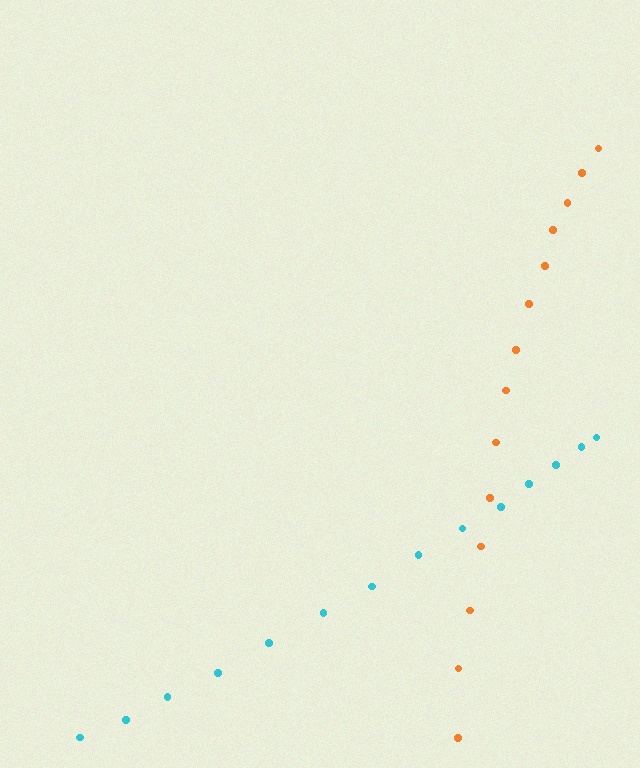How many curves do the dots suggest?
There are 2 distinct paths.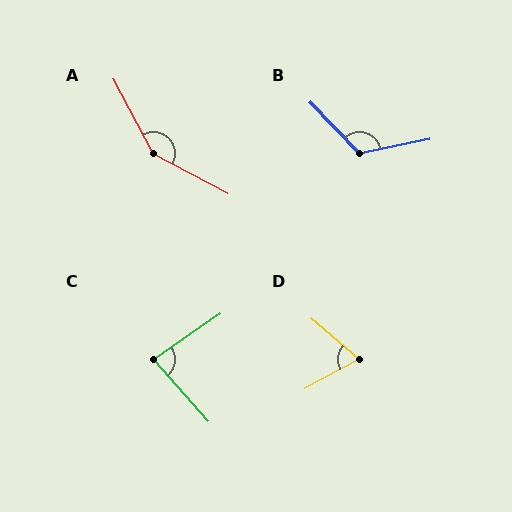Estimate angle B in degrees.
Approximately 122 degrees.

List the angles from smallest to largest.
D (69°), C (83°), B (122°), A (146°).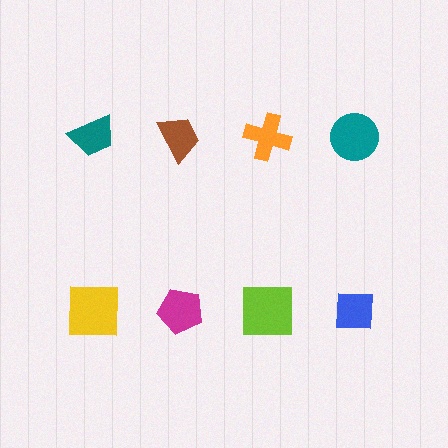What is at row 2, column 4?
A blue square.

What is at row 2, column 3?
A lime square.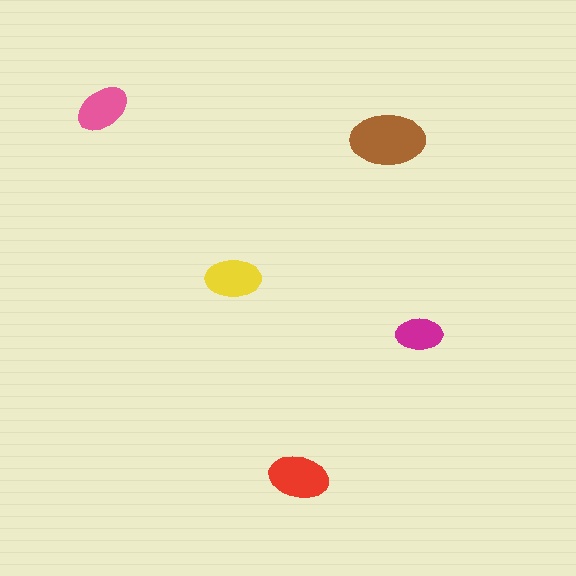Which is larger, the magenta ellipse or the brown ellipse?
The brown one.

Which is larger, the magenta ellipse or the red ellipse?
The red one.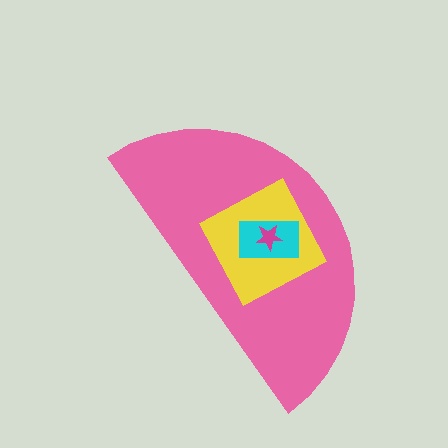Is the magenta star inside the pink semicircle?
Yes.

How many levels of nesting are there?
4.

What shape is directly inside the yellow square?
The cyan rectangle.